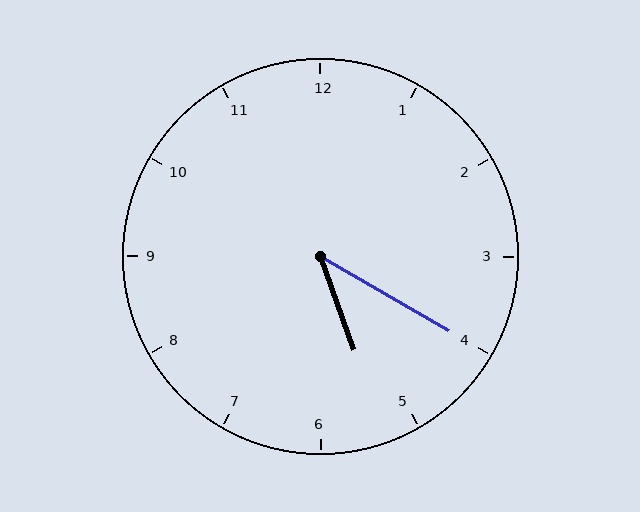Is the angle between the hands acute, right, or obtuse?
It is acute.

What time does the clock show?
5:20.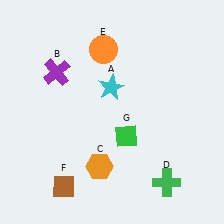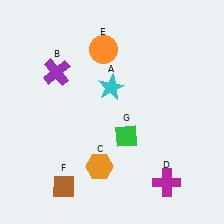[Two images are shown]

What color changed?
The cross (D) changed from green in Image 1 to magenta in Image 2.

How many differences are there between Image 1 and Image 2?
There is 1 difference between the two images.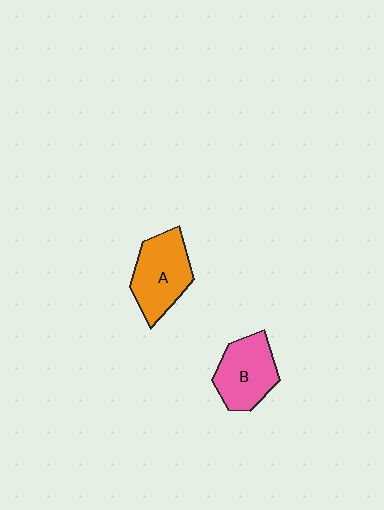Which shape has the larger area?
Shape A (orange).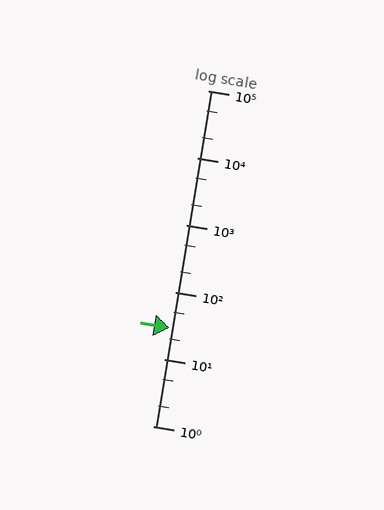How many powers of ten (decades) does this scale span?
The scale spans 5 decades, from 1 to 100000.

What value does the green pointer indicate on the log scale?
The pointer indicates approximately 29.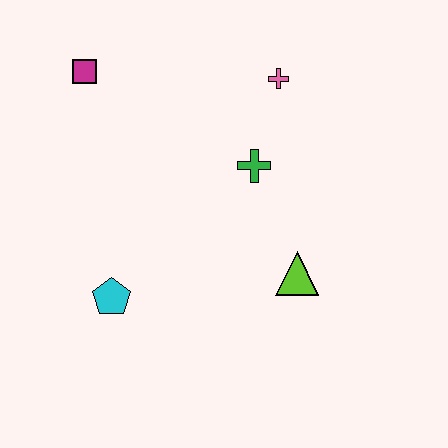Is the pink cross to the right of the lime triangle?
No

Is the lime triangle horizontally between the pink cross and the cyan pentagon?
No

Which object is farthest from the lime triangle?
The magenta square is farthest from the lime triangle.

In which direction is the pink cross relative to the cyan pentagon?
The pink cross is above the cyan pentagon.